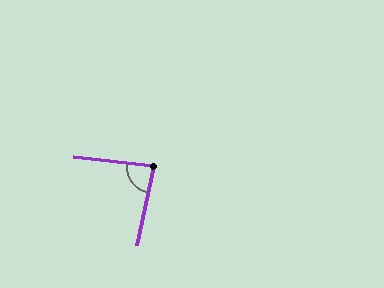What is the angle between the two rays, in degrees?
Approximately 85 degrees.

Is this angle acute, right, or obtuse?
It is acute.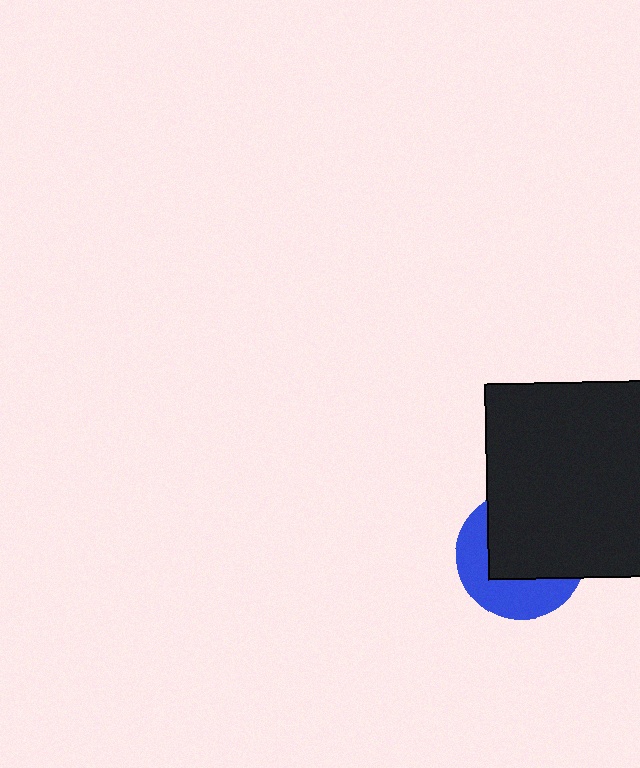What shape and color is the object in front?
The object in front is a black square.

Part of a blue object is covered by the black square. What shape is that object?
It is a circle.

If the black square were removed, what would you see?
You would see the complete blue circle.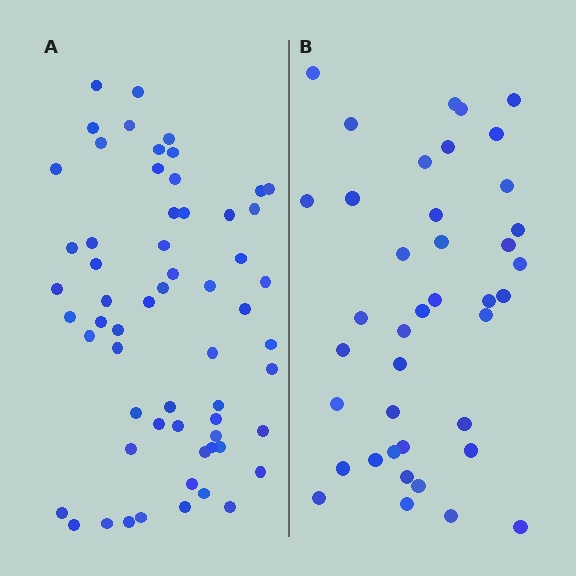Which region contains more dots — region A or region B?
Region A (the left region) has more dots.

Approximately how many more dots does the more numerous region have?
Region A has approximately 20 more dots than region B.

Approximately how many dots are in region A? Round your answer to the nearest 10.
About 60 dots.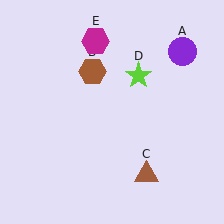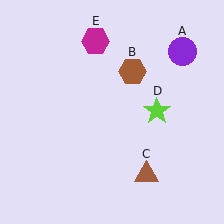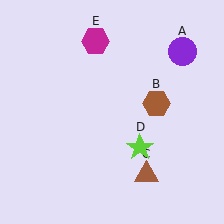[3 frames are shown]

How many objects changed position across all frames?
2 objects changed position: brown hexagon (object B), lime star (object D).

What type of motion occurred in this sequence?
The brown hexagon (object B), lime star (object D) rotated clockwise around the center of the scene.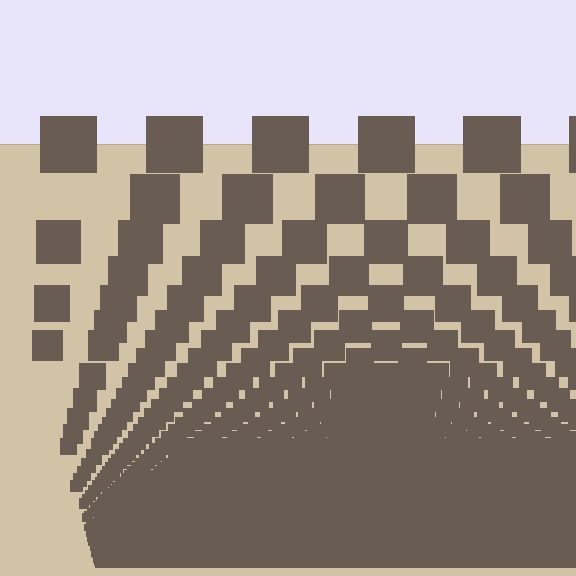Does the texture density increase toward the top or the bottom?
Density increases toward the bottom.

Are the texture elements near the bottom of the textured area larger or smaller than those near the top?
Smaller. The gradient is inverted — elements near the bottom are smaller and denser.